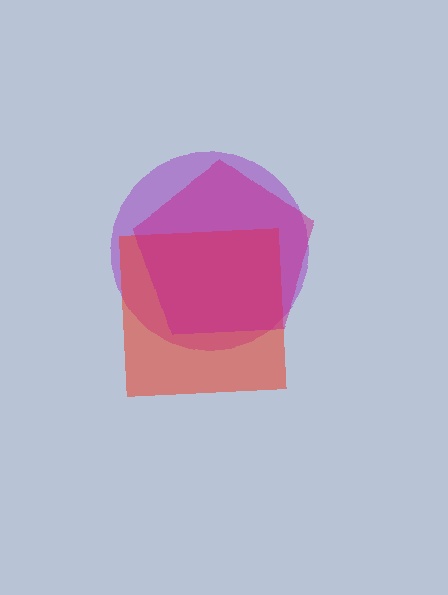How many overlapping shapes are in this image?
There are 3 overlapping shapes in the image.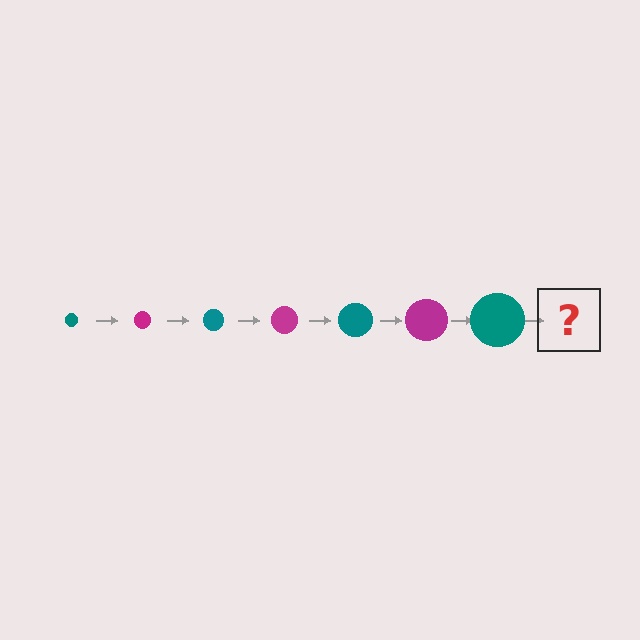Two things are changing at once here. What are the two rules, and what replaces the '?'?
The two rules are that the circle grows larger each step and the color cycles through teal and magenta. The '?' should be a magenta circle, larger than the previous one.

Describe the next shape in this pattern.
It should be a magenta circle, larger than the previous one.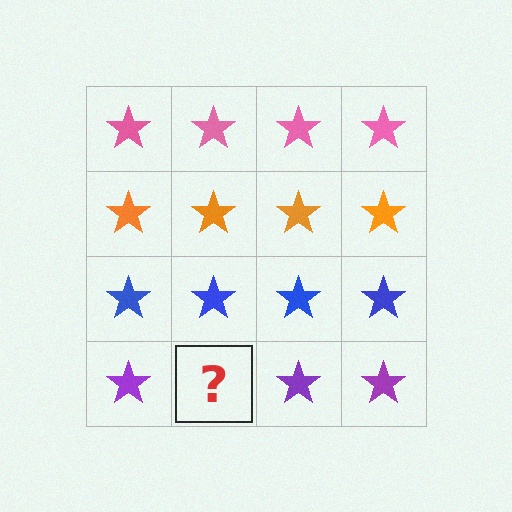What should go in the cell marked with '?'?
The missing cell should contain a purple star.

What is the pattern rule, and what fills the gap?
The rule is that each row has a consistent color. The gap should be filled with a purple star.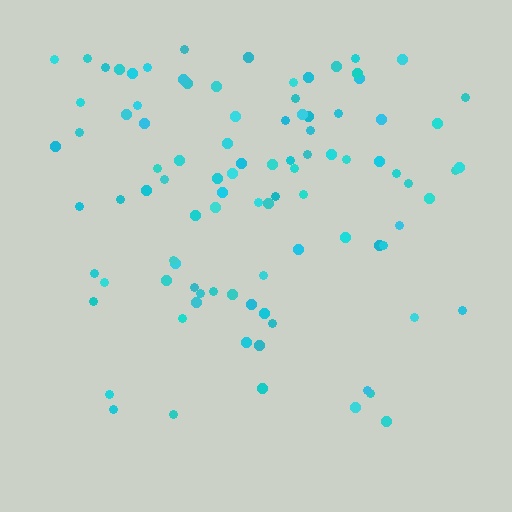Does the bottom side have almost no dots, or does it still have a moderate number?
Still a moderate number, just noticeably fewer than the top.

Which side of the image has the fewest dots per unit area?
The bottom.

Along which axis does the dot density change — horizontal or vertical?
Vertical.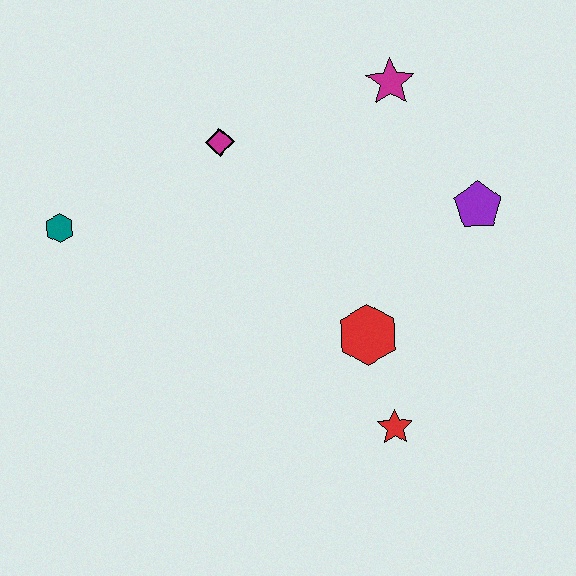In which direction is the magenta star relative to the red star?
The magenta star is above the red star.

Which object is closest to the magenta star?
The purple pentagon is closest to the magenta star.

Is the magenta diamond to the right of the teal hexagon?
Yes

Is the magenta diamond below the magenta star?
Yes